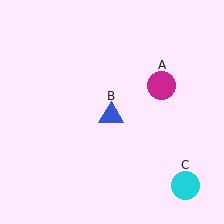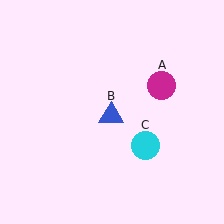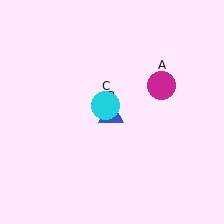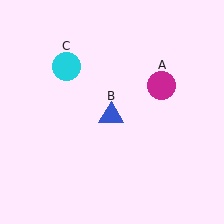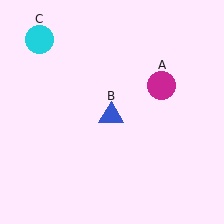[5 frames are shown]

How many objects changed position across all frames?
1 object changed position: cyan circle (object C).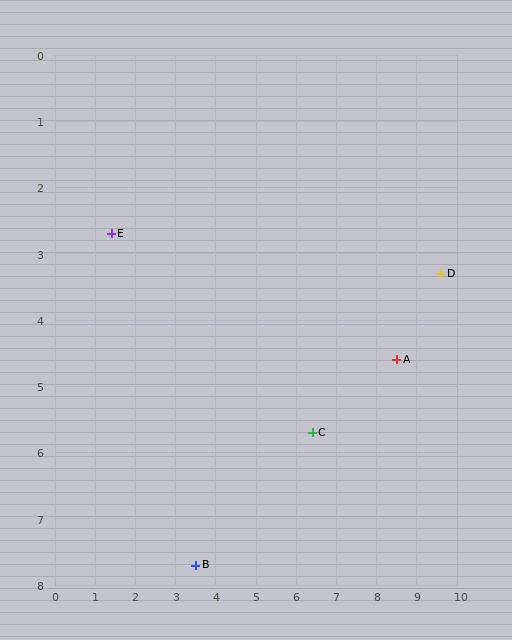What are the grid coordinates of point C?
Point C is at approximately (6.4, 5.7).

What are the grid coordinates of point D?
Point D is at approximately (9.6, 3.3).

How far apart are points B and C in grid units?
Points B and C are about 3.5 grid units apart.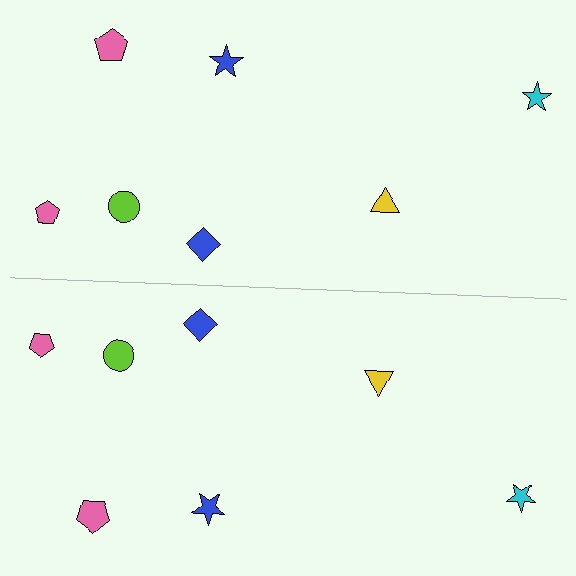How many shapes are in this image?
There are 14 shapes in this image.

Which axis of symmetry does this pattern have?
The pattern has a horizontal axis of symmetry running through the center of the image.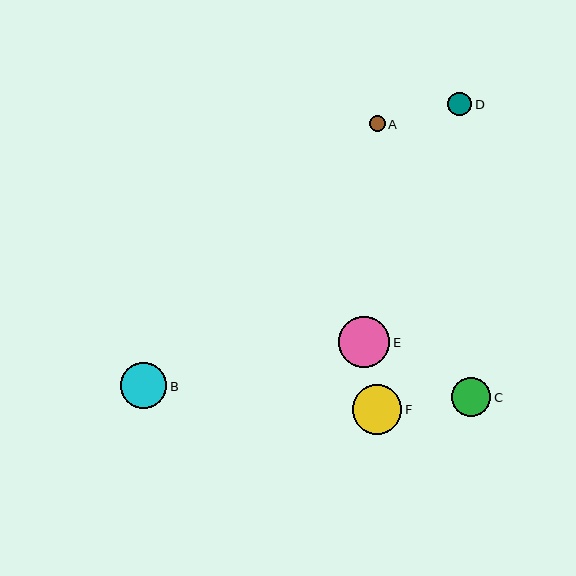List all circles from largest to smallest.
From largest to smallest: E, F, B, C, D, A.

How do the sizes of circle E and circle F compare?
Circle E and circle F are approximately the same size.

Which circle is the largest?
Circle E is the largest with a size of approximately 51 pixels.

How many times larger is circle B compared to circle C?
Circle B is approximately 1.2 times the size of circle C.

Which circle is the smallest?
Circle A is the smallest with a size of approximately 16 pixels.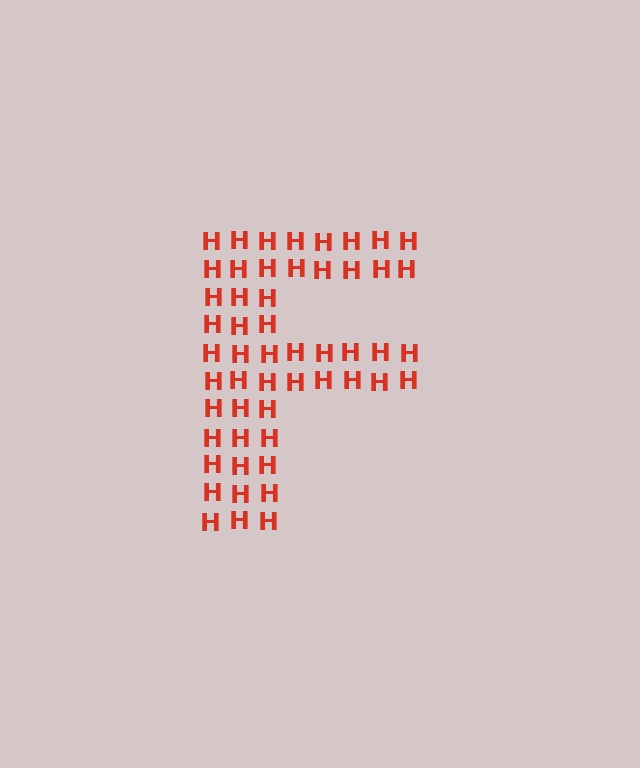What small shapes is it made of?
It is made of small letter H's.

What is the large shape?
The large shape is the letter F.